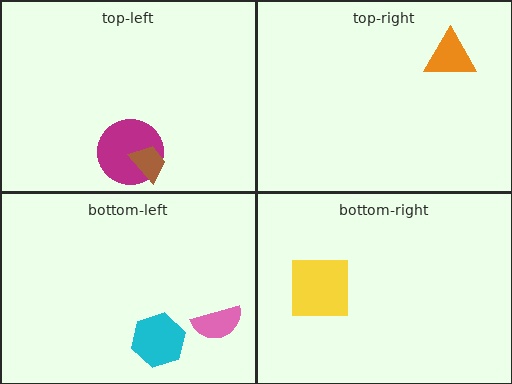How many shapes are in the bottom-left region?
2.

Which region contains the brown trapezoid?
The top-left region.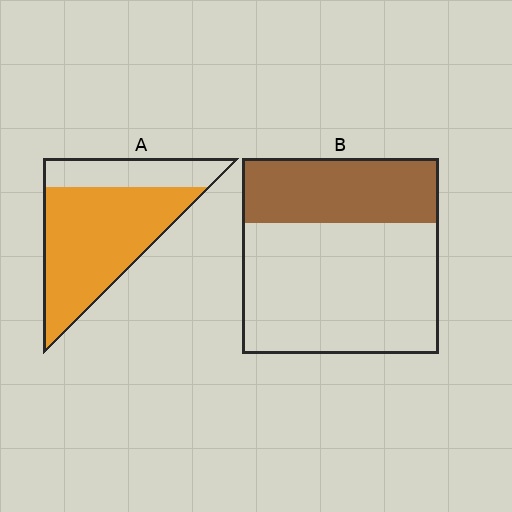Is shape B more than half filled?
No.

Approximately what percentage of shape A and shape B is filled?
A is approximately 75% and B is approximately 35%.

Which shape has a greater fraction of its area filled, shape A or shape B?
Shape A.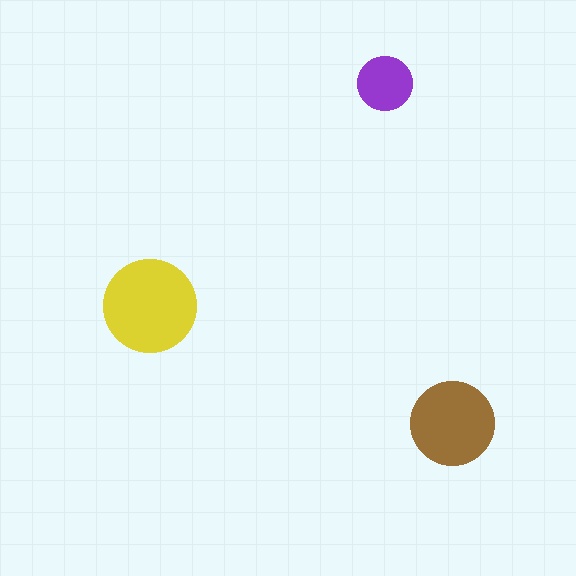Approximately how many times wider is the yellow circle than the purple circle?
About 1.5 times wider.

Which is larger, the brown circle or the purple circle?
The brown one.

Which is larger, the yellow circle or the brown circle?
The yellow one.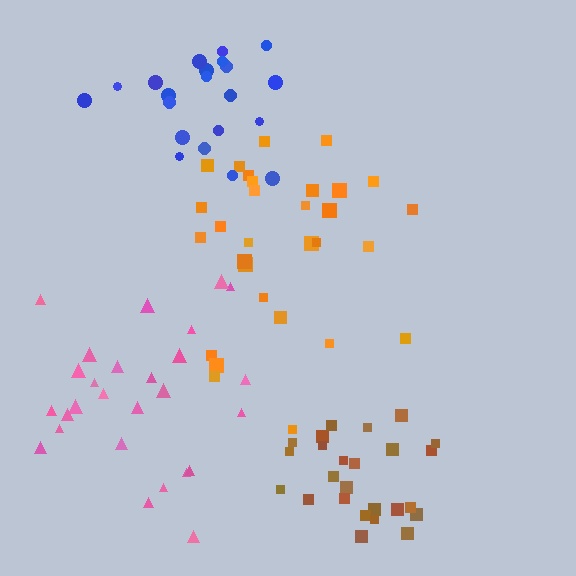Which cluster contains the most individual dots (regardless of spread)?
Orange (30).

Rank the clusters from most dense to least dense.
brown, blue, orange, pink.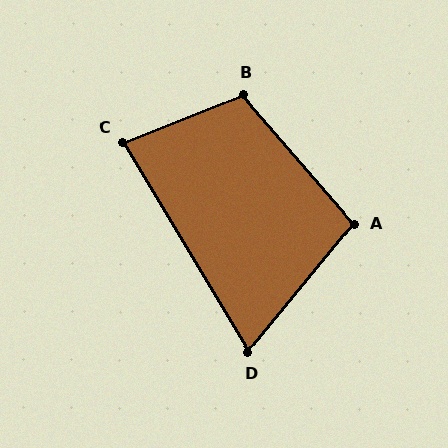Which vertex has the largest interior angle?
B, at approximately 110 degrees.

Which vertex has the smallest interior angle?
D, at approximately 70 degrees.